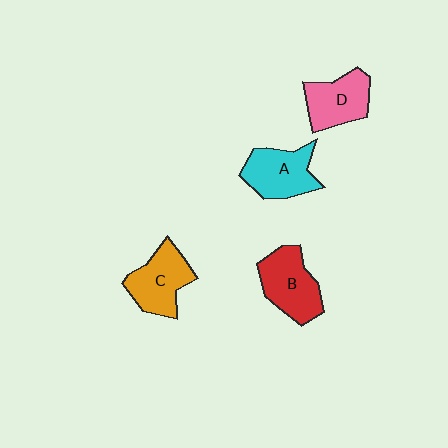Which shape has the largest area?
Shape B (red).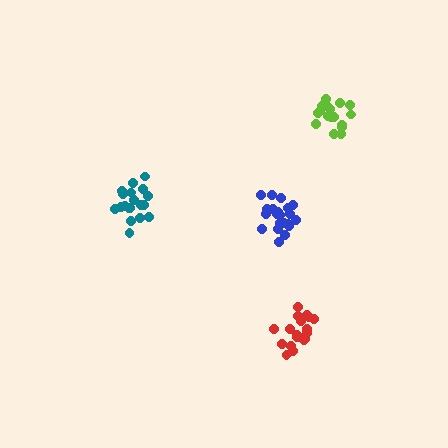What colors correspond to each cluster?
The clusters are colored: blue, teal, lime, red.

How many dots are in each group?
Group 1: 21 dots, Group 2: 19 dots, Group 3: 17 dots, Group 4: 18 dots (75 total).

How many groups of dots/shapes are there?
There are 4 groups.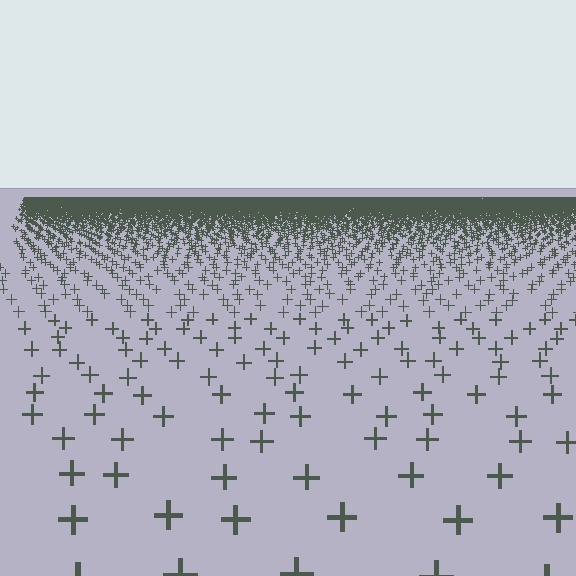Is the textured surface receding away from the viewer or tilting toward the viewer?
The surface is receding away from the viewer. Texture elements get smaller and denser toward the top.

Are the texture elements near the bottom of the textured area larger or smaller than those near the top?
Larger. Near the bottom, elements are closer to the viewer and appear at a bigger on-screen size.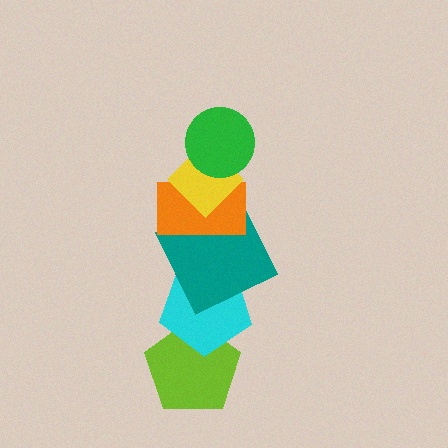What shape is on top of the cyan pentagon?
The teal square is on top of the cyan pentagon.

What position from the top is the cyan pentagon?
The cyan pentagon is 5th from the top.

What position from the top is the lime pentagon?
The lime pentagon is 6th from the top.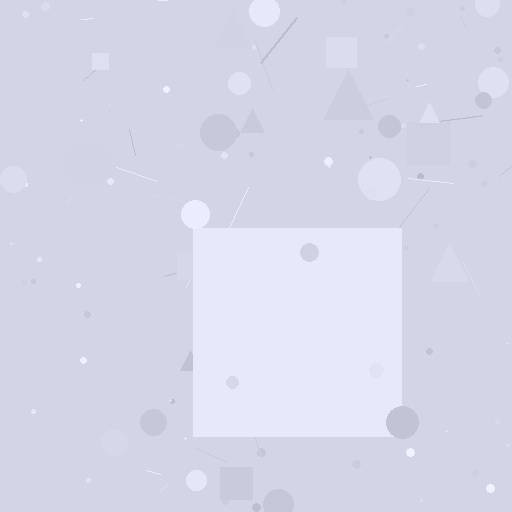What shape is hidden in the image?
A square is hidden in the image.